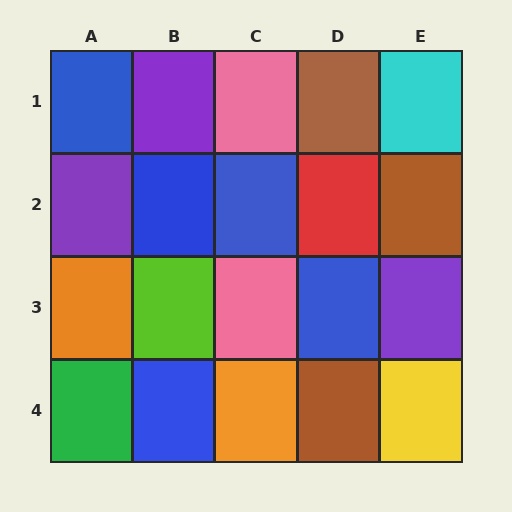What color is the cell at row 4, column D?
Brown.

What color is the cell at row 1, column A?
Blue.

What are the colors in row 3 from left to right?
Orange, lime, pink, blue, purple.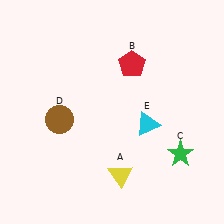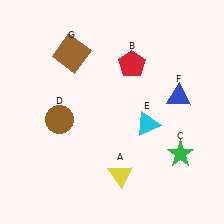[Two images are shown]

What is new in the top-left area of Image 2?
A brown square (G) was added in the top-left area of Image 2.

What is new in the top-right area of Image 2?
A blue triangle (F) was added in the top-right area of Image 2.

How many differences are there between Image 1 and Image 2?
There are 2 differences between the two images.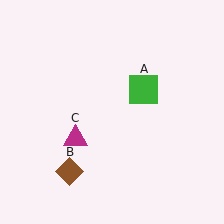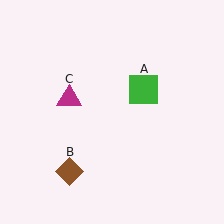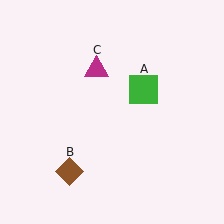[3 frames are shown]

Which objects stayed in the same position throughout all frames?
Green square (object A) and brown diamond (object B) remained stationary.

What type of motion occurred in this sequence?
The magenta triangle (object C) rotated clockwise around the center of the scene.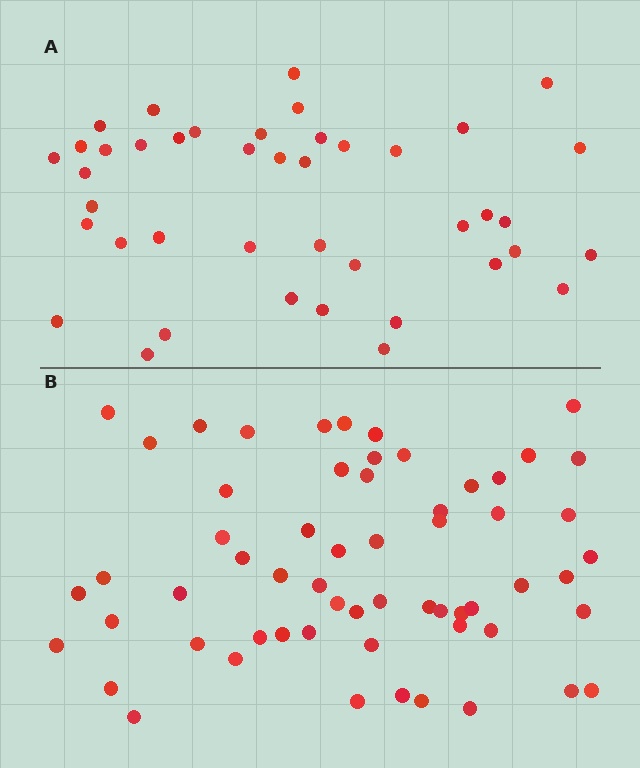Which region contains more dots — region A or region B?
Region B (the bottom region) has more dots.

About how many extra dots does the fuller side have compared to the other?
Region B has approximately 20 more dots than region A.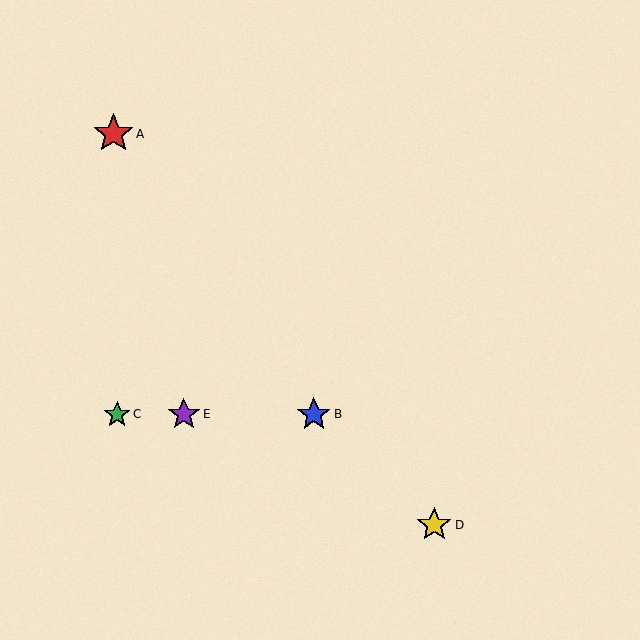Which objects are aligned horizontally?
Objects B, C, E are aligned horizontally.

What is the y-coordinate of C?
Object C is at y≈414.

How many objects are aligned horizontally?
3 objects (B, C, E) are aligned horizontally.